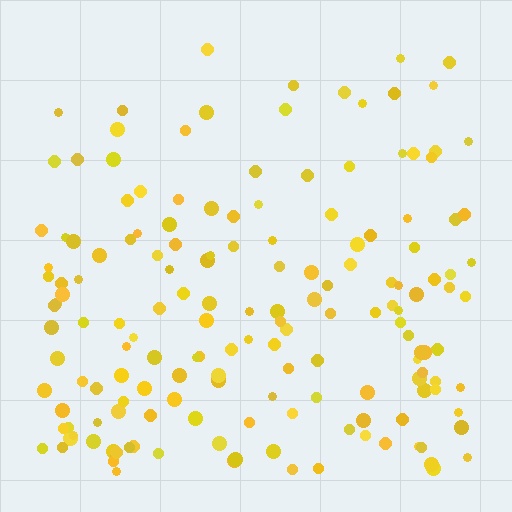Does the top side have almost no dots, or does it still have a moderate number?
Still a moderate number, just noticeably fewer than the bottom.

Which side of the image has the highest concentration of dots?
The bottom.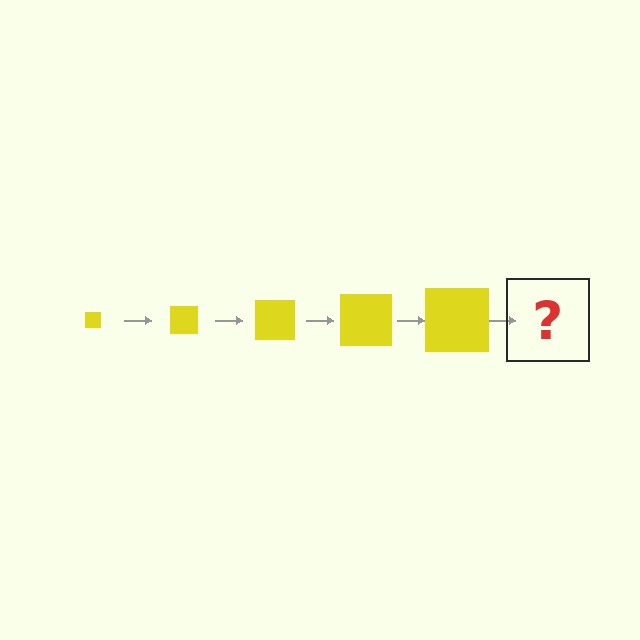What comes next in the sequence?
The next element should be a yellow square, larger than the previous one.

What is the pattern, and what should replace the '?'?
The pattern is that the square gets progressively larger each step. The '?' should be a yellow square, larger than the previous one.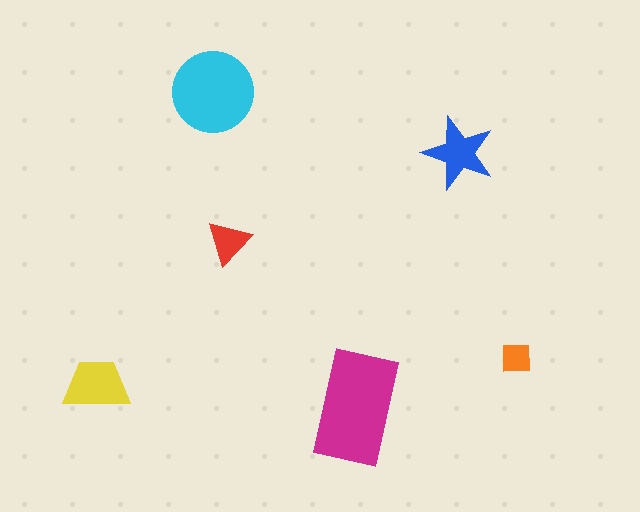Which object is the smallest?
The orange square.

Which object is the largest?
The magenta rectangle.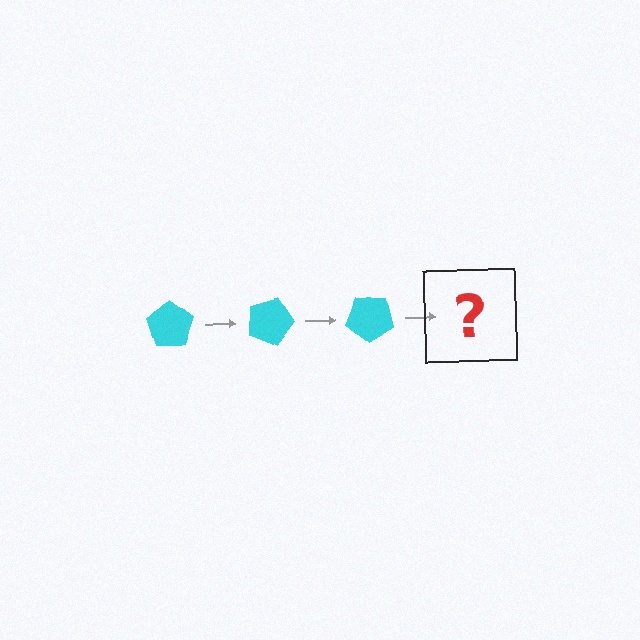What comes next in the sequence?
The next element should be a cyan pentagon rotated 60 degrees.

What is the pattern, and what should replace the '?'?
The pattern is that the pentagon rotates 20 degrees each step. The '?' should be a cyan pentagon rotated 60 degrees.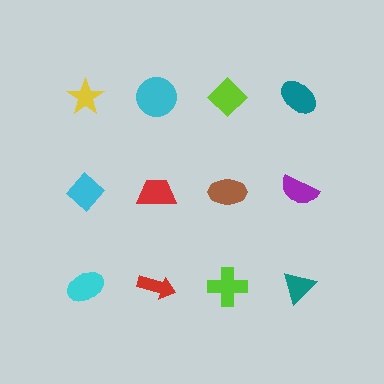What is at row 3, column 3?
A lime cross.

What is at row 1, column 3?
A lime diamond.